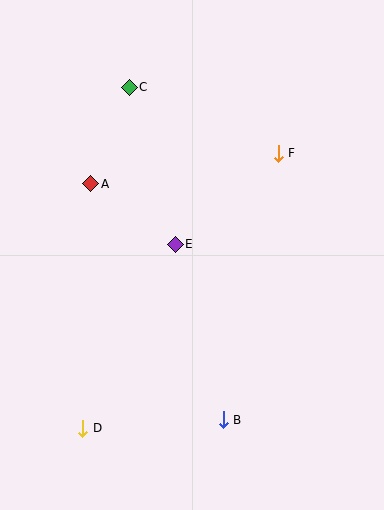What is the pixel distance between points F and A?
The distance between F and A is 190 pixels.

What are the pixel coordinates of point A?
Point A is at (91, 184).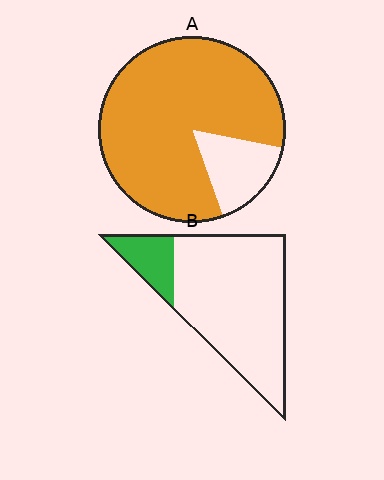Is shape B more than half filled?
No.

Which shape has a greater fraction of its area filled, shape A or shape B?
Shape A.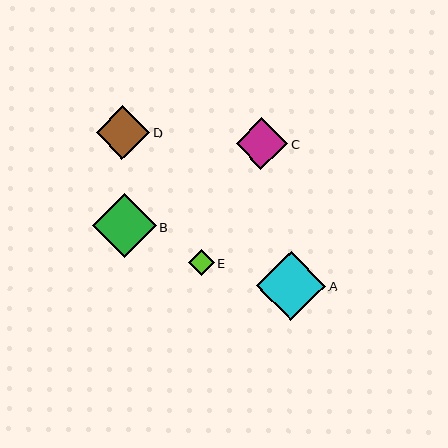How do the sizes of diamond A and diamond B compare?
Diamond A and diamond B are approximately the same size.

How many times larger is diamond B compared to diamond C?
Diamond B is approximately 1.2 times the size of diamond C.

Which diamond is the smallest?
Diamond E is the smallest with a size of approximately 26 pixels.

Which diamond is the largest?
Diamond A is the largest with a size of approximately 69 pixels.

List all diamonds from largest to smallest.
From largest to smallest: A, B, D, C, E.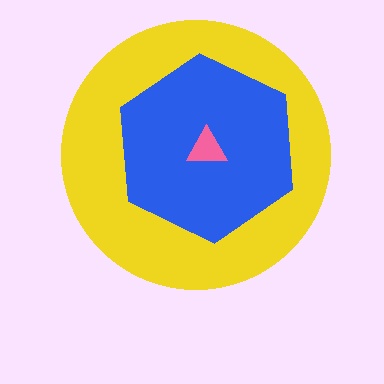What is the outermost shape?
The yellow circle.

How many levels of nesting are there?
3.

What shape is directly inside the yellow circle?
The blue hexagon.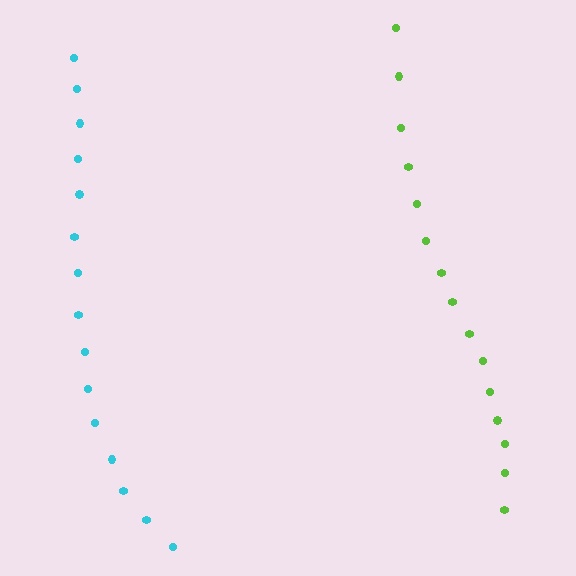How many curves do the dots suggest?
There are 2 distinct paths.